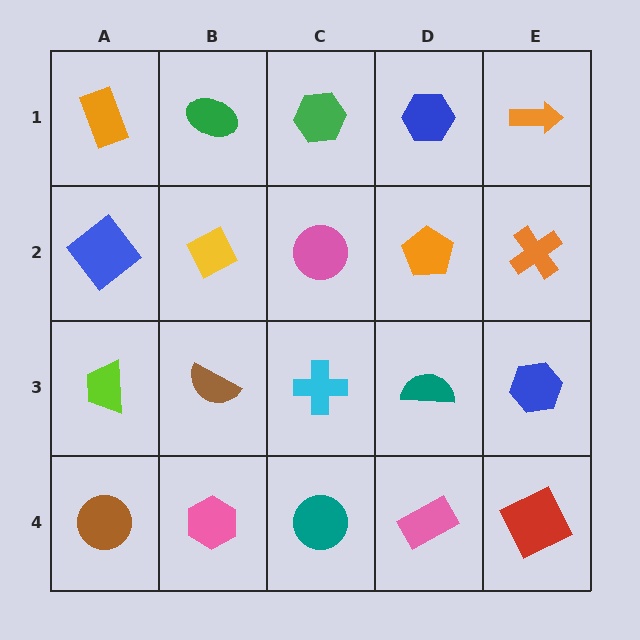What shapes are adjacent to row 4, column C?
A cyan cross (row 3, column C), a pink hexagon (row 4, column B), a pink rectangle (row 4, column D).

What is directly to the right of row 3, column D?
A blue hexagon.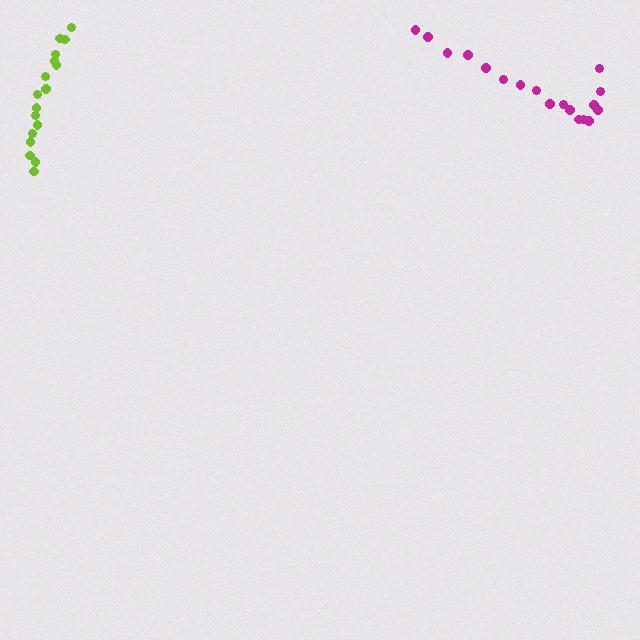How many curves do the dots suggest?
There are 2 distinct paths.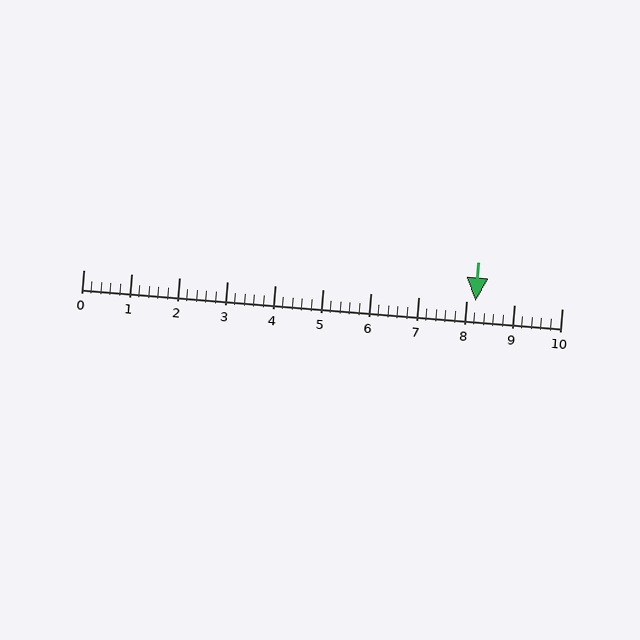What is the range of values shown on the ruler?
The ruler shows values from 0 to 10.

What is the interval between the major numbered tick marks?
The major tick marks are spaced 1 units apart.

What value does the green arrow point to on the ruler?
The green arrow points to approximately 8.2.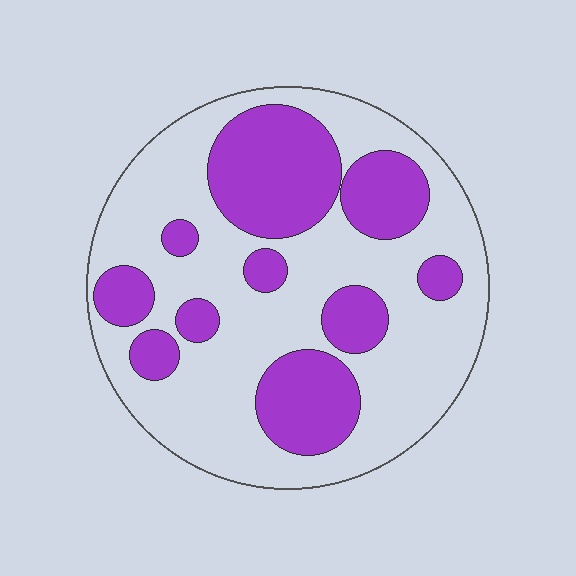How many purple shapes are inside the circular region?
10.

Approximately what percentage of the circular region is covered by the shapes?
Approximately 35%.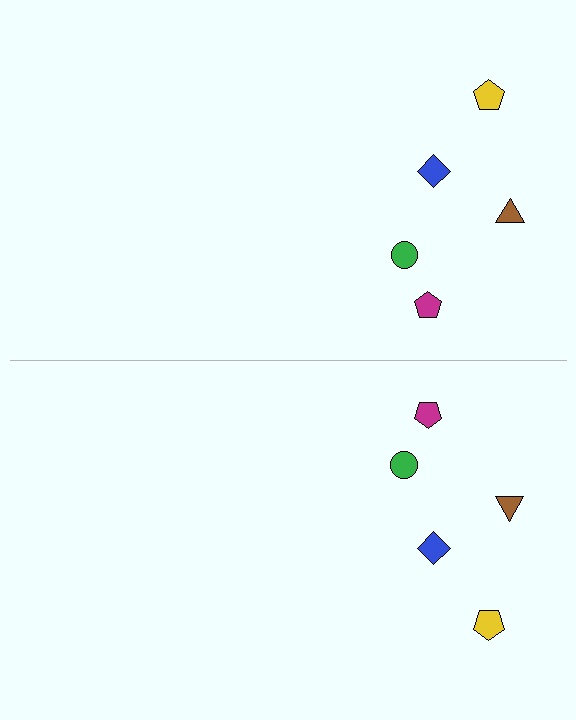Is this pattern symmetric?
Yes, this pattern has bilateral (reflection) symmetry.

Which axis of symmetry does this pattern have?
The pattern has a horizontal axis of symmetry running through the center of the image.